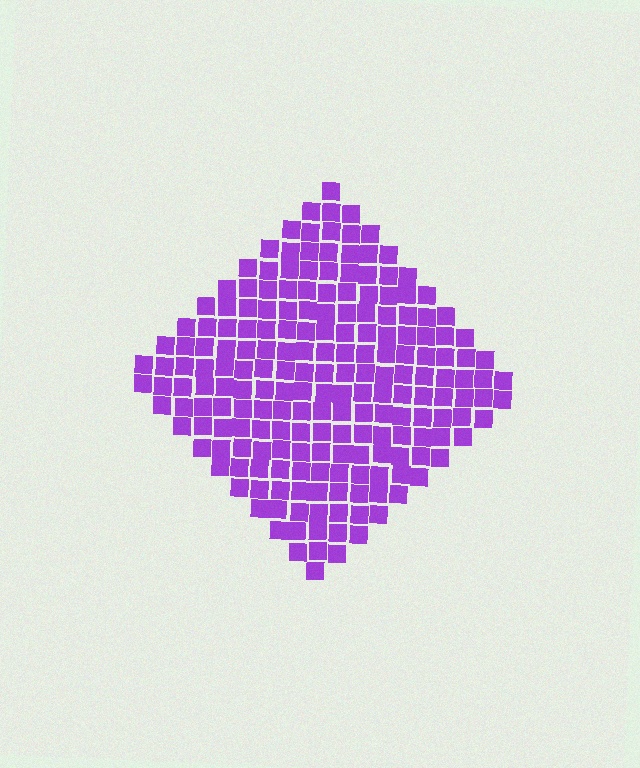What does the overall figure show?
The overall figure shows a diamond.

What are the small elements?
The small elements are squares.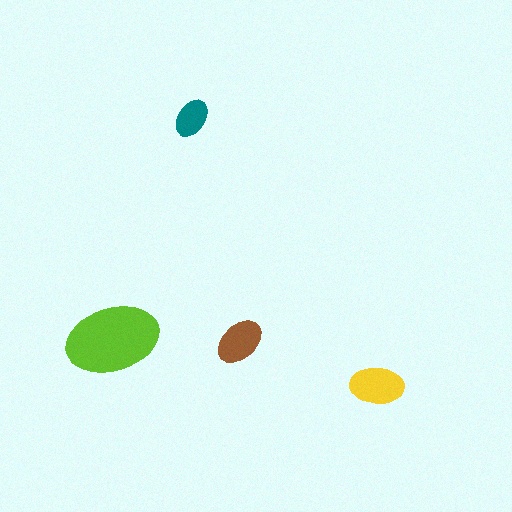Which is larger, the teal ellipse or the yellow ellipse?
The yellow one.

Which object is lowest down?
The yellow ellipse is bottommost.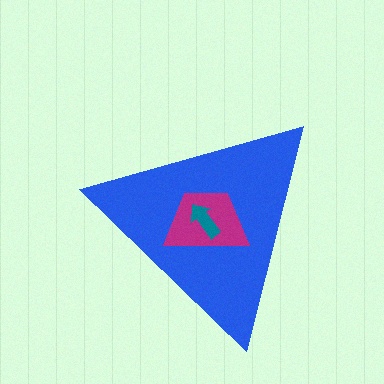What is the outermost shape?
The blue triangle.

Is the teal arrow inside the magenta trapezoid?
Yes.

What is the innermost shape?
The teal arrow.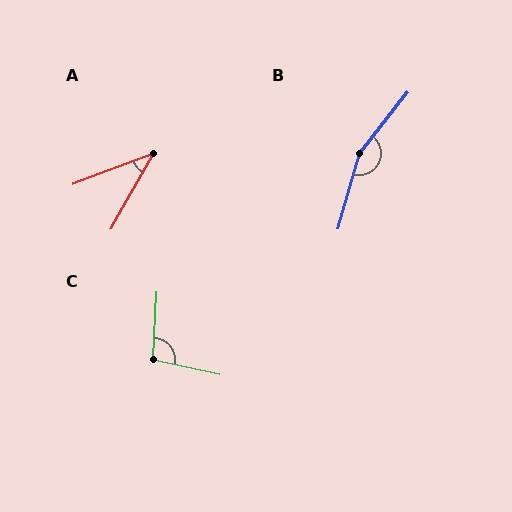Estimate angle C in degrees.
Approximately 100 degrees.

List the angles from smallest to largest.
A (40°), C (100°), B (158°).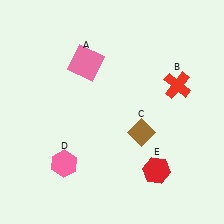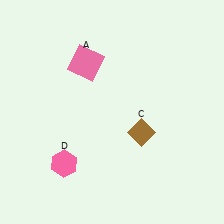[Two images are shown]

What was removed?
The red hexagon (E), the red cross (B) were removed in Image 2.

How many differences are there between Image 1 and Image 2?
There are 2 differences between the two images.